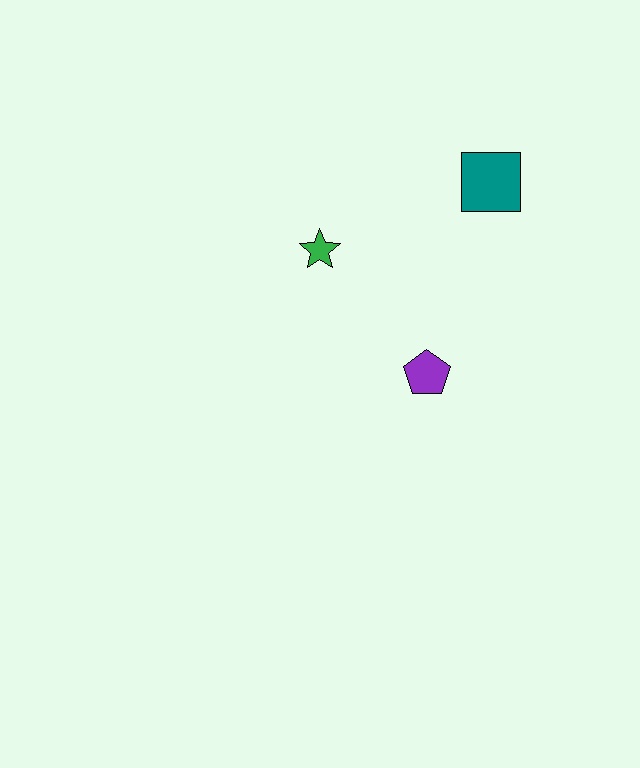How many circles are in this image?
There are no circles.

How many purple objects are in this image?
There is 1 purple object.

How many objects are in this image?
There are 3 objects.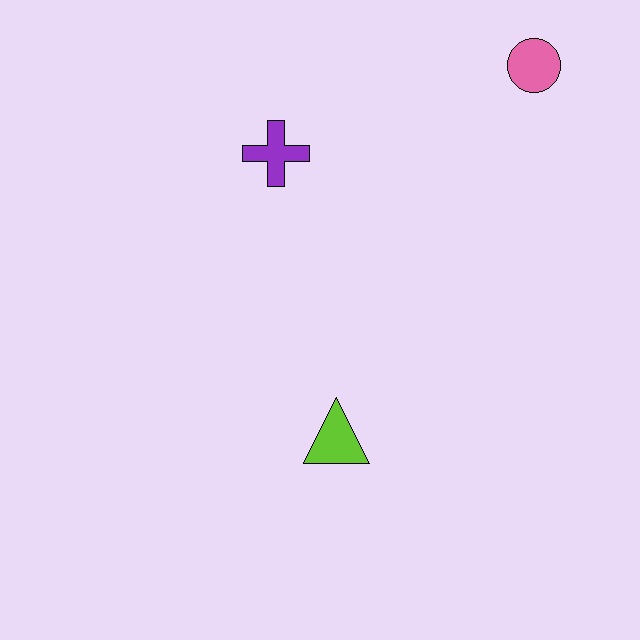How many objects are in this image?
There are 3 objects.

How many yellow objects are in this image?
There are no yellow objects.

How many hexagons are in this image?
There are no hexagons.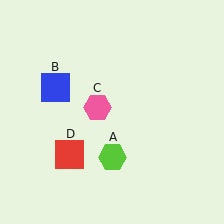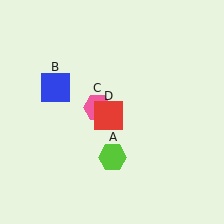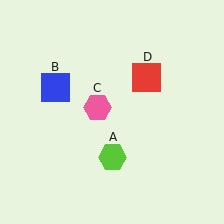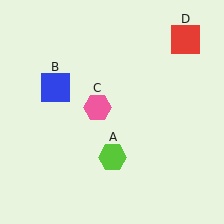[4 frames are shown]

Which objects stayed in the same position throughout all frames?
Lime hexagon (object A) and blue square (object B) and pink hexagon (object C) remained stationary.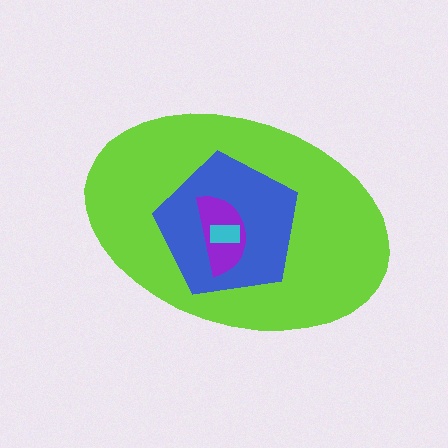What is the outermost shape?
The lime ellipse.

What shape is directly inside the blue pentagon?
The purple semicircle.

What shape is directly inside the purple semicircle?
The cyan rectangle.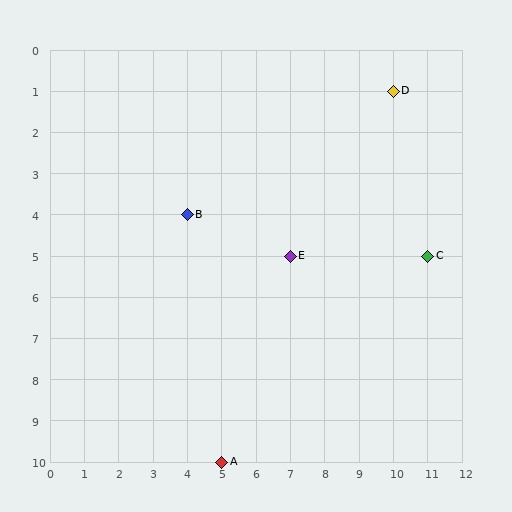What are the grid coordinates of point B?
Point B is at grid coordinates (4, 4).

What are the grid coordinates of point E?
Point E is at grid coordinates (7, 5).